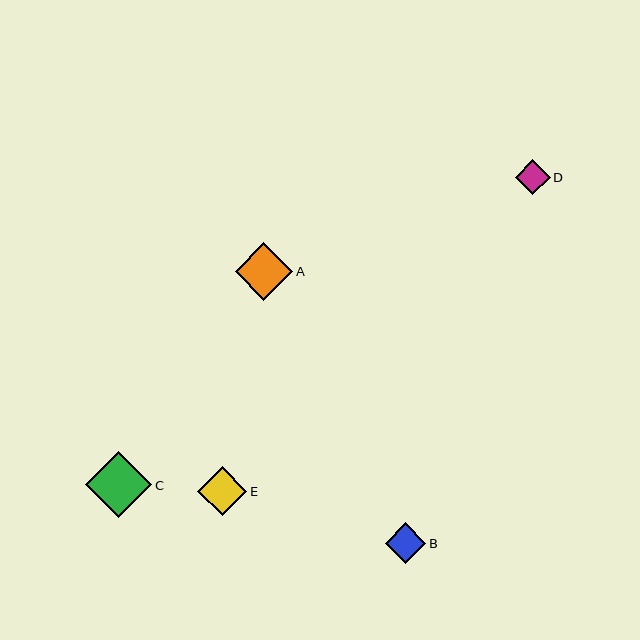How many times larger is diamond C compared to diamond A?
Diamond C is approximately 1.1 times the size of diamond A.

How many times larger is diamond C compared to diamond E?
Diamond C is approximately 1.3 times the size of diamond E.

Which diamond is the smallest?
Diamond D is the smallest with a size of approximately 35 pixels.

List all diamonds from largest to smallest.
From largest to smallest: C, A, E, B, D.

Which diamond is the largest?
Diamond C is the largest with a size of approximately 66 pixels.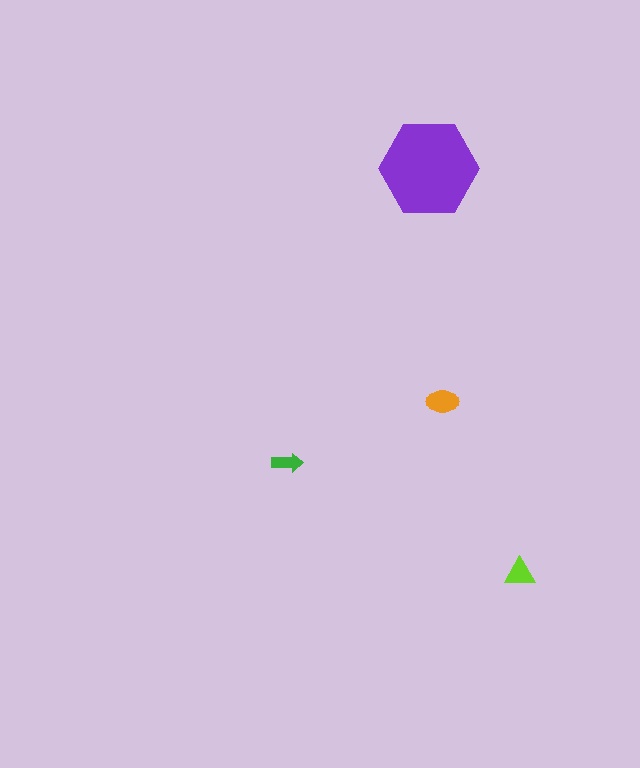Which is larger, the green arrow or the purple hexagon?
The purple hexagon.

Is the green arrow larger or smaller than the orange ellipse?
Smaller.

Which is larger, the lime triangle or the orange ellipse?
The orange ellipse.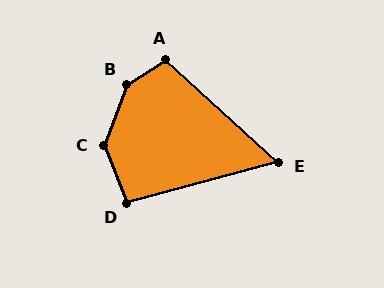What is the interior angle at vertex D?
Approximately 97 degrees (obtuse).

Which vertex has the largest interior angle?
B, at approximately 143 degrees.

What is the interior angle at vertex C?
Approximately 138 degrees (obtuse).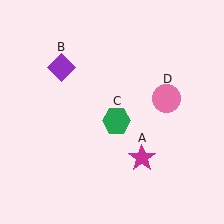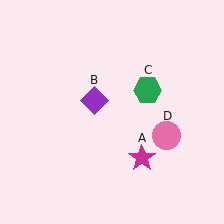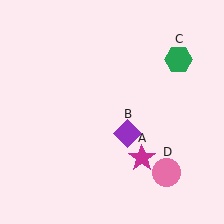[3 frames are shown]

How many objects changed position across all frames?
3 objects changed position: purple diamond (object B), green hexagon (object C), pink circle (object D).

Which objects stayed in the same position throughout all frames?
Magenta star (object A) remained stationary.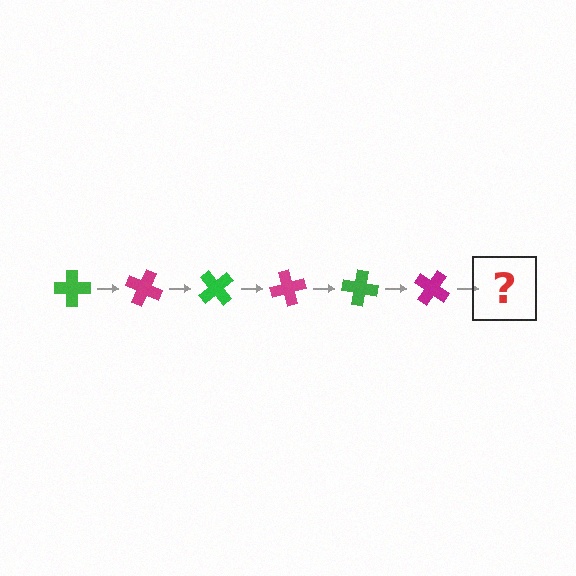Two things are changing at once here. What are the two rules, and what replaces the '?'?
The two rules are that it rotates 25 degrees each step and the color cycles through green and magenta. The '?' should be a green cross, rotated 150 degrees from the start.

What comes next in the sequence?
The next element should be a green cross, rotated 150 degrees from the start.